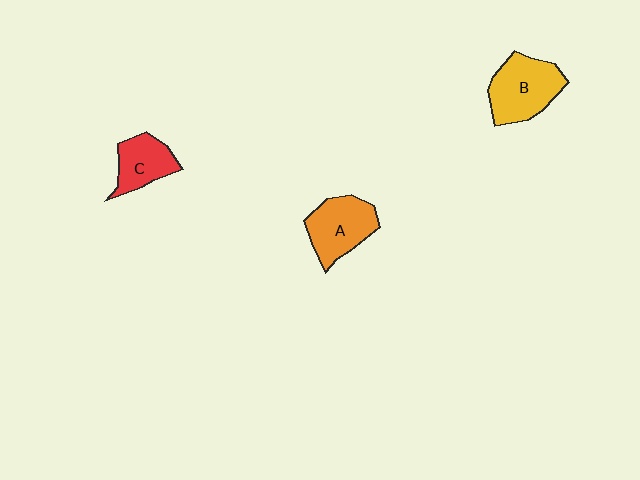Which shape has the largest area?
Shape B (yellow).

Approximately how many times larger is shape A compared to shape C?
Approximately 1.3 times.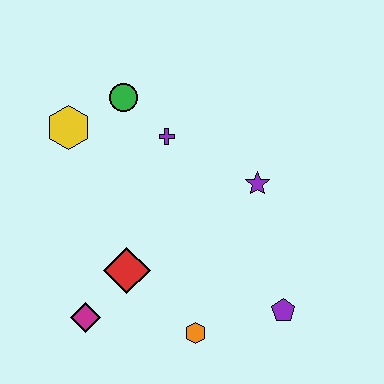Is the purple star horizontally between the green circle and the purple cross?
No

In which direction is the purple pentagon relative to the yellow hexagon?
The purple pentagon is to the right of the yellow hexagon.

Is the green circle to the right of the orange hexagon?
No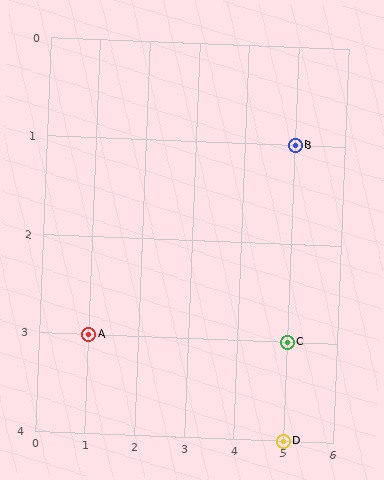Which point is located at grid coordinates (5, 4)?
Point D is at (5, 4).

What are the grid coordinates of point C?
Point C is at grid coordinates (5, 3).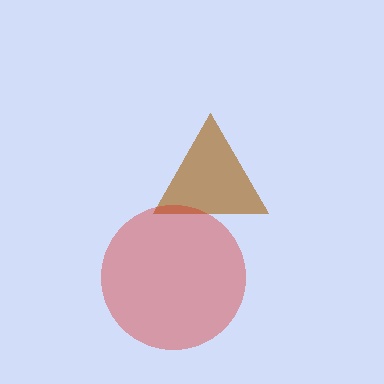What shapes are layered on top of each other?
The layered shapes are: a brown triangle, a red circle.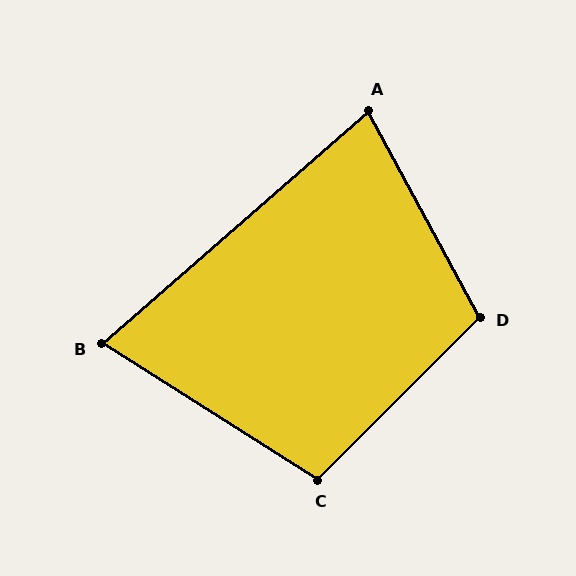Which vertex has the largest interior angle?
D, at approximately 107 degrees.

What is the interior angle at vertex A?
Approximately 77 degrees (acute).